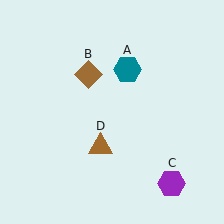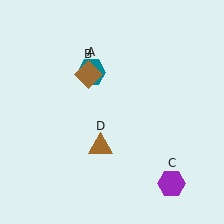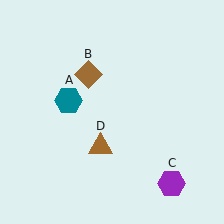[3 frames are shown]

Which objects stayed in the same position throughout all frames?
Brown diamond (object B) and purple hexagon (object C) and brown triangle (object D) remained stationary.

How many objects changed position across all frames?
1 object changed position: teal hexagon (object A).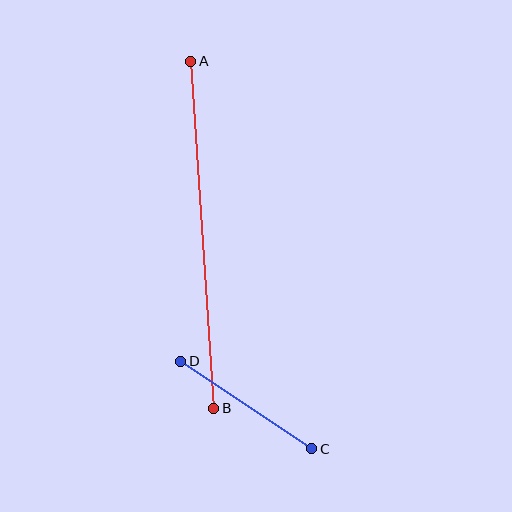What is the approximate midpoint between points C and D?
The midpoint is at approximately (246, 405) pixels.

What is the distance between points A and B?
The distance is approximately 348 pixels.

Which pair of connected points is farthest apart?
Points A and B are farthest apart.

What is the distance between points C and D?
The distance is approximately 158 pixels.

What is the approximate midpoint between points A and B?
The midpoint is at approximately (202, 235) pixels.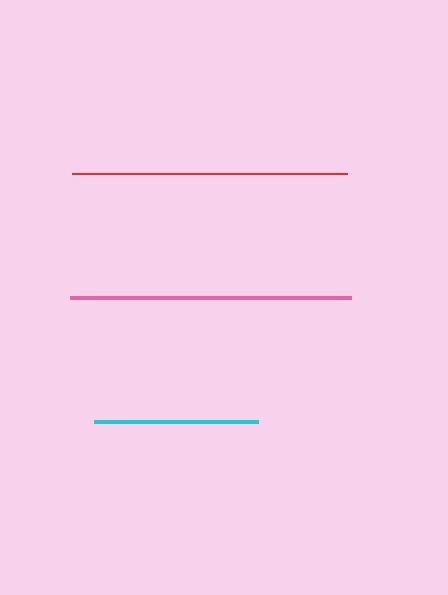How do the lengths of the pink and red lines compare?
The pink and red lines are approximately the same length.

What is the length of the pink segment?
The pink segment is approximately 281 pixels long.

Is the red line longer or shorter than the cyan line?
The red line is longer than the cyan line.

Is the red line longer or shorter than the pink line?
The pink line is longer than the red line.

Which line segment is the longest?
The pink line is the longest at approximately 281 pixels.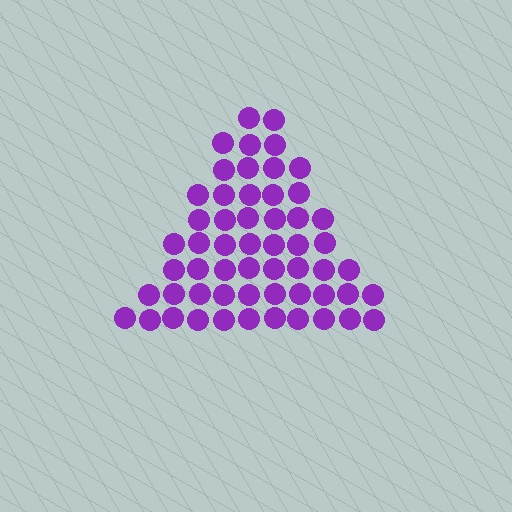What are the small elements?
The small elements are circles.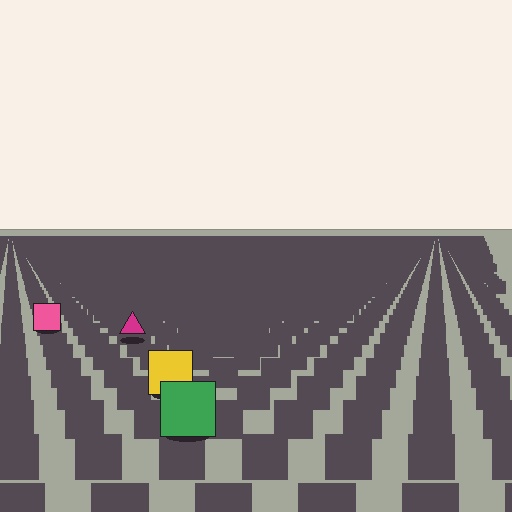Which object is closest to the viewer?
The green square is closest. The texture marks near it are larger and more spread out.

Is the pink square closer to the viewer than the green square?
No. The green square is closer — you can tell from the texture gradient: the ground texture is coarser near it.